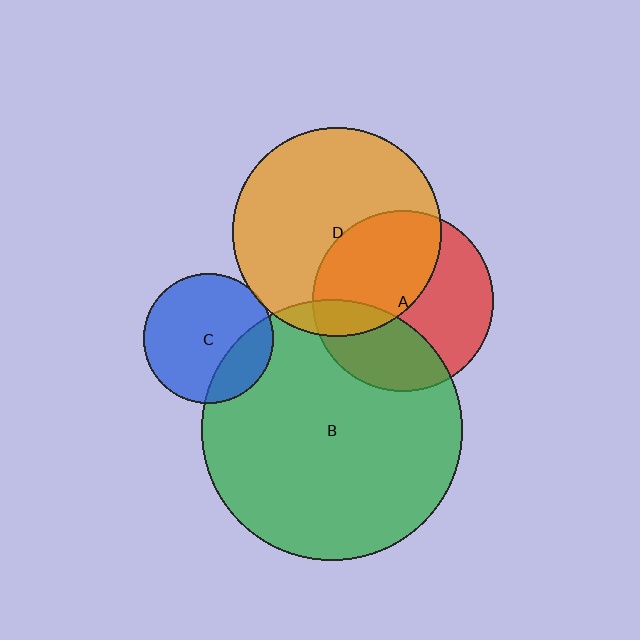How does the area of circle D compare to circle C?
Approximately 2.6 times.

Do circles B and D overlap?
Yes.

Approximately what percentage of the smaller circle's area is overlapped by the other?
Approximately 10%.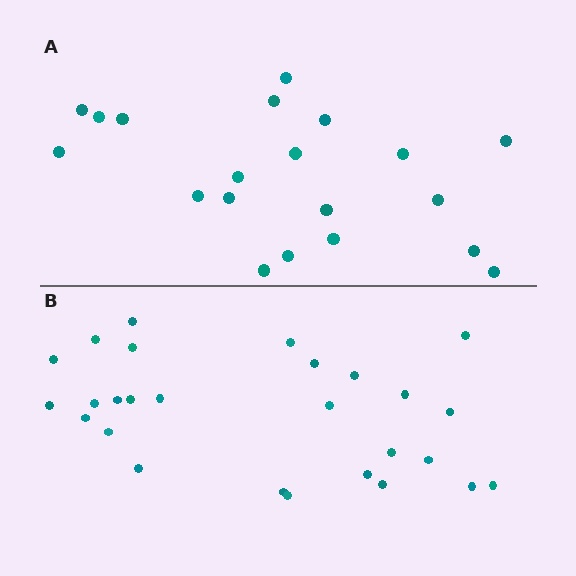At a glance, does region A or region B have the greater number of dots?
Region B (the bottom region) has more dots.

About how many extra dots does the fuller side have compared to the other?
Region B has roughly 8 or so more dots than region A.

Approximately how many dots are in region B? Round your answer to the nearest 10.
About 30 dots. (The exact count is 27, which rounds to 30.)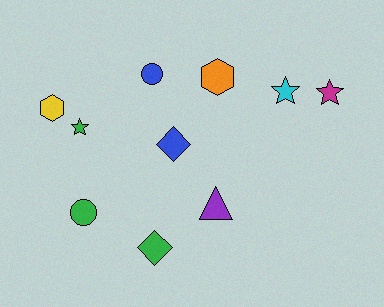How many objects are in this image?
There are 10 objects.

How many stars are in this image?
There are 3 stars.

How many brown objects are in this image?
There are no brown objects.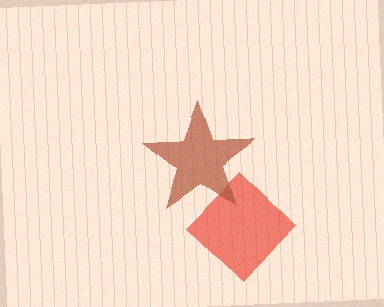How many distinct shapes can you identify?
There are 2 distinct shapes: a red diamond, a brown star.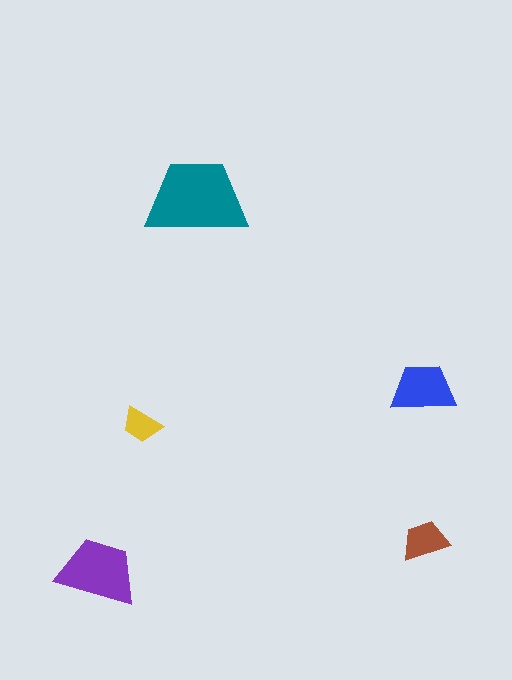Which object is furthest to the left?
The purple trapezoid is leftmost.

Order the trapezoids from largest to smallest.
the teal one, the purple one, the blue one, the brown one, the yellow one.